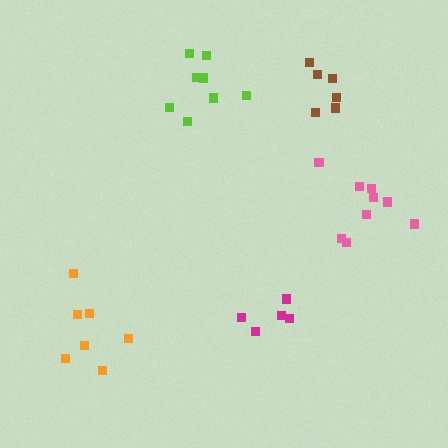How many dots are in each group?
Group 1: 6 dots, Group 2: 7 dots, Group 3: 9 dots, Group 4: 8 dots, Group 5: 5 dots (35 total).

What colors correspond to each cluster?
The clusters are colored: brown, orange, pink, lime, magenta.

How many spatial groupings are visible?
There are 5 spatial groupings.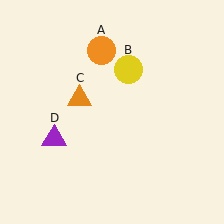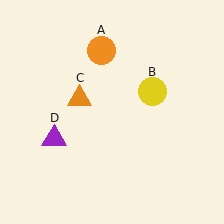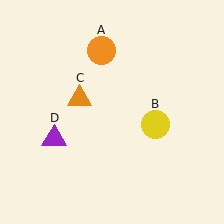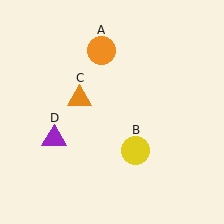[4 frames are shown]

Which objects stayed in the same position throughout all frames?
Orange circle (object A) and orange triangle (object C) and purple triangle (object D) remained stationary.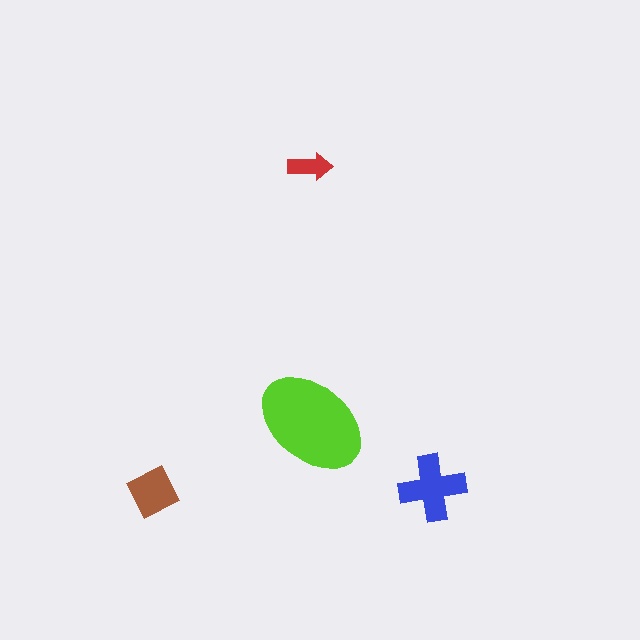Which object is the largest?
The lime ellipse.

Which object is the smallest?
The red arrow.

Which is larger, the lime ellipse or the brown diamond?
The lime ellipse.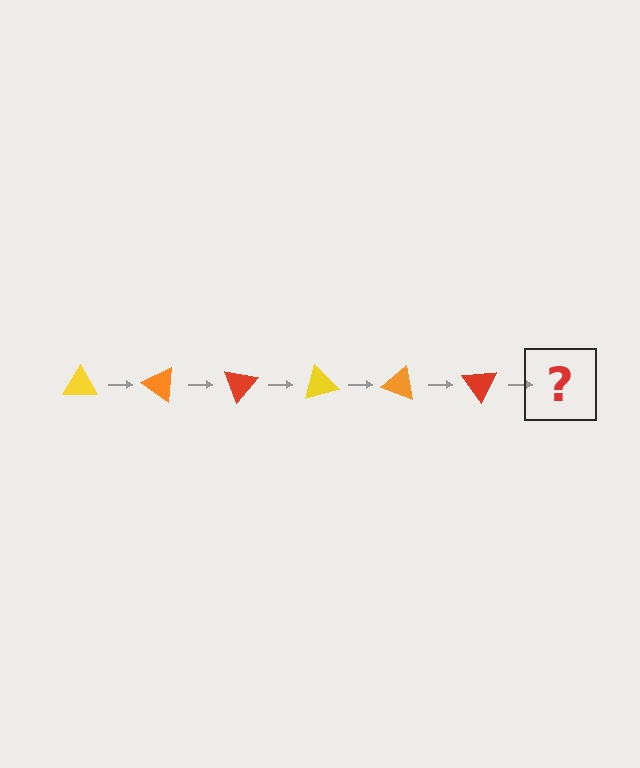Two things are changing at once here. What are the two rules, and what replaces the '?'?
The two rules are that it rotates 35 degrees each step and the color cycles through yellow, orange, and red. The '?' should be a yellow triangle, rotated 210 degrees from the start.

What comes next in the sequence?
The next element should be a yellow triangle, rotated 210 degrees from the start.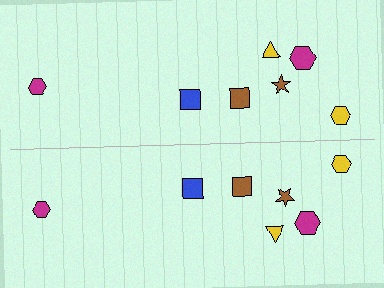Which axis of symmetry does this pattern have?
The pattern has a horizontal axis of symmetry running through the center of the image.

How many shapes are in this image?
There are 14 shapes in this image.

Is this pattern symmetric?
Yes, this pattern has bilateral (reflection) symmetry.